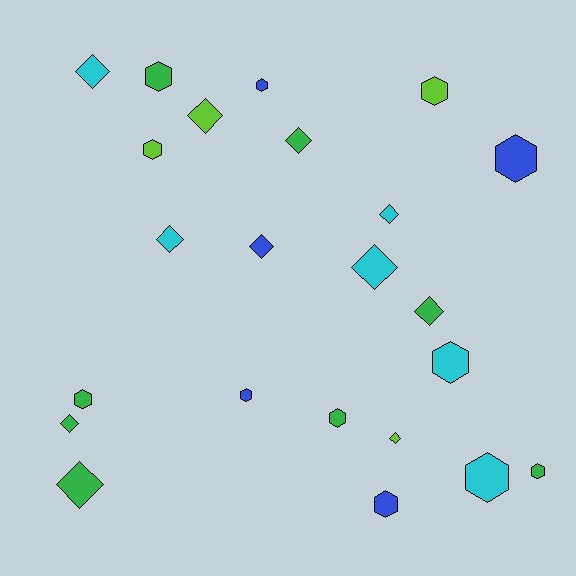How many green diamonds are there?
There are 4 green diamonds.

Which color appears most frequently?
Green, with 8 objects.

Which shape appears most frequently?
Hexagon, with 12 objects.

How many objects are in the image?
There are 23 objects.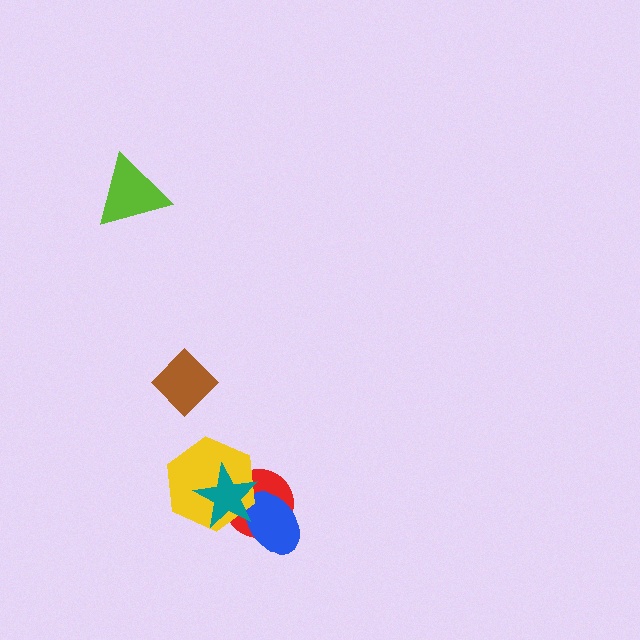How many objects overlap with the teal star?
3 objects overlap with the teal star.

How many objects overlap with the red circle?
3 objects overlap with the red circle.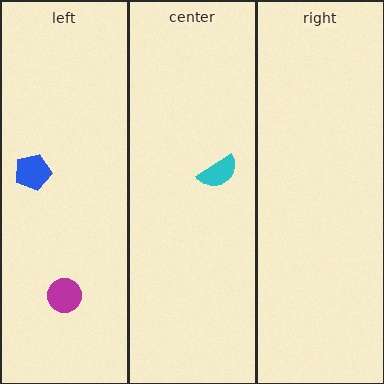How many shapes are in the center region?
1.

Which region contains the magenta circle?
The left region.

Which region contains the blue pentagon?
The left region.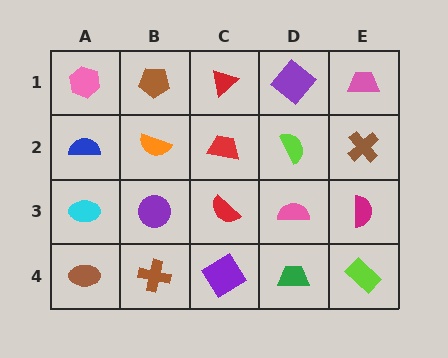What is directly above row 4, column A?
A cyan ellipse.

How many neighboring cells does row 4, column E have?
2.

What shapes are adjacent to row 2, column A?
A pink hexagon (row 1, column A), a cyan ellipse (row 3, column A), an orange semicircle (row 2, column B).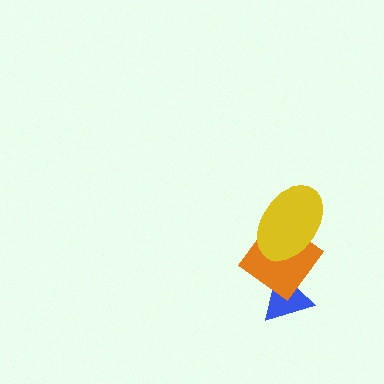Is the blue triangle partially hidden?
Yes, it is partially covered by another shape.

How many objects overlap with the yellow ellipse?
1 object overlaps with the yellow ellipse.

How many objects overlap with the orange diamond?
2 objects overlap with the orange diamond.